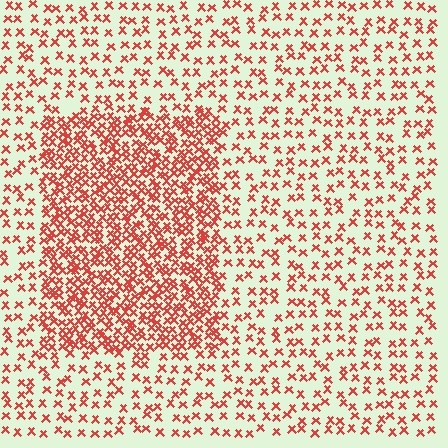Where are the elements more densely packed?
The elements are more densely packed inside the rectangle boundary.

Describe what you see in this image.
The image contains small red elements arranged at two different densities. A rectangle-shaped region is visible where the elements are more densely packed than the surrounding area.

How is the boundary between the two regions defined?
The boundary is defined by a change in element density (approximately 2.5x ratio). All elements are the same color, size, and shape.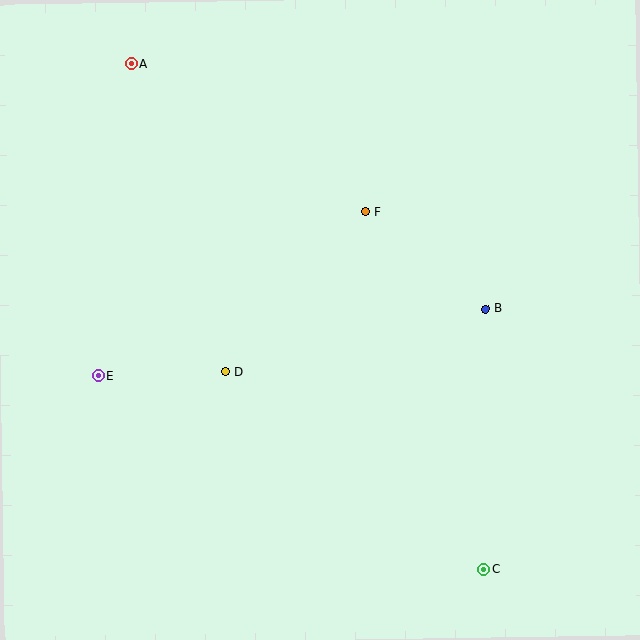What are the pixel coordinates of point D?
Point D is at (225, 372).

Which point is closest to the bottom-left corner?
Point E is closest to the bottom-left corner.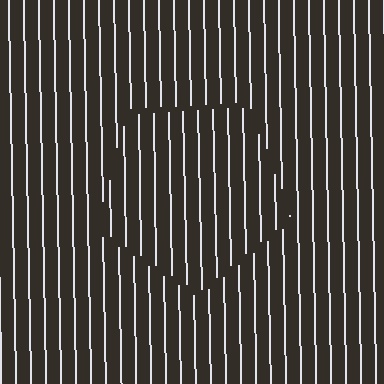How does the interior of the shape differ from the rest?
The interior of the shape contains the same grating, shifted by half a period — the contour is defined by the phase discontinuity where line-ends from the inner and outer gratings abut.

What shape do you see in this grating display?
An illusory pentagon. The interior of the shape contains the same grating, shifted by half a period — the contour is defined by the phase discontinuity where line-ends from the inner and outer gratings abut.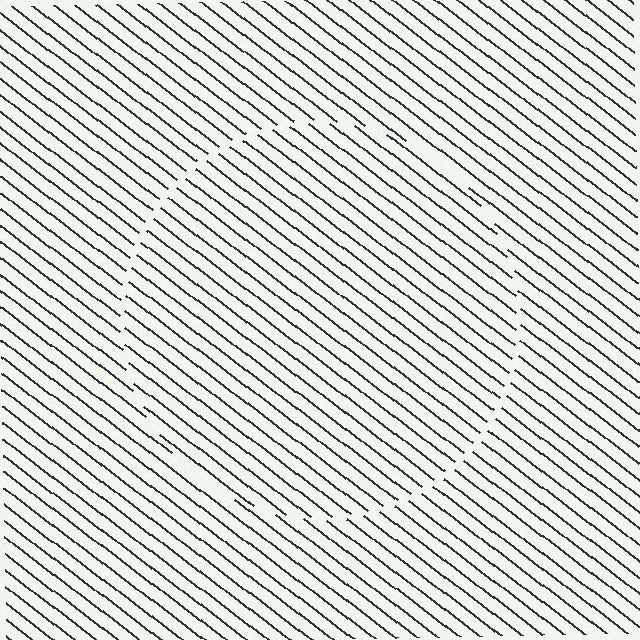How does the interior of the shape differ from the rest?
The interior of the shape contains the same grating, shifted by half a period — the contour is defined by the phase discontinuity where line-ends from the inner and outer gratings abut.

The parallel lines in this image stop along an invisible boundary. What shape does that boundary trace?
An illusory circle. The interior of the shape contains the same grating, shifted by half a period — the contour is defined by the phase discontinuity where line-ends from the inner and outer gratings abut.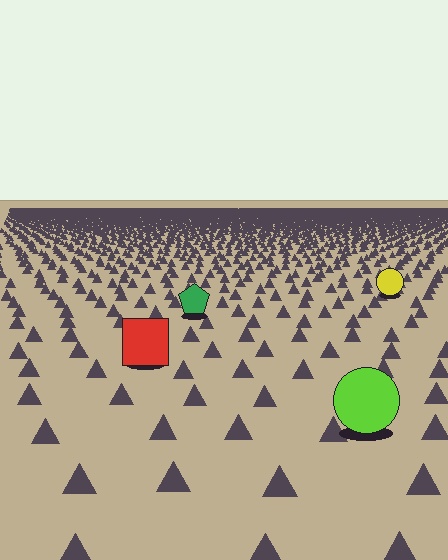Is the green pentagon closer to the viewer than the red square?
No. The red square is closer — you can tell from the texture gradient: the ground texture is coarser near it.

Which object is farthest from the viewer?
The yellow circle is farthest from the viewer. It appears smaller and the ground texture around it is denser.